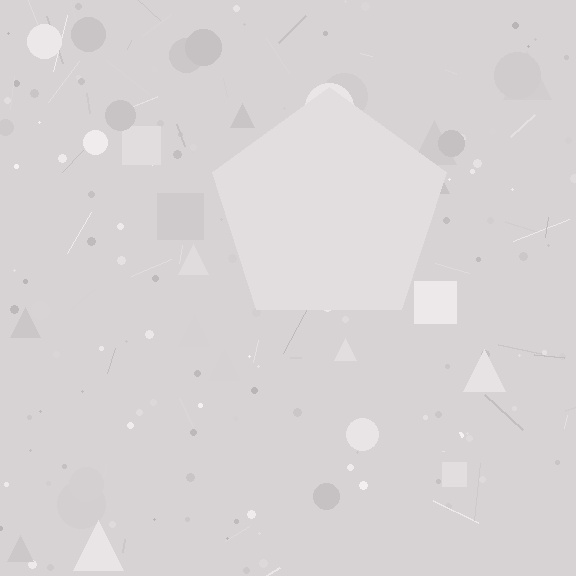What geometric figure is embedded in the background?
A pentagon is embedded in the background.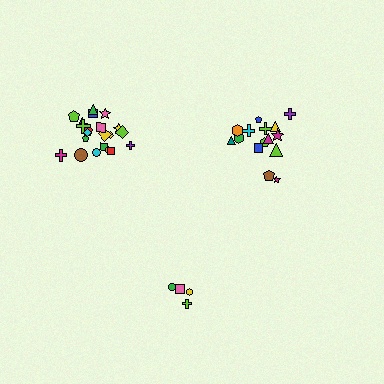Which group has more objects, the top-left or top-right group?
The top-left group.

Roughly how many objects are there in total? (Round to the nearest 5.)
Roughly 40 objects in total.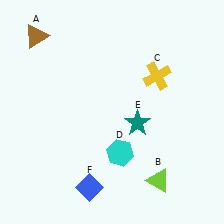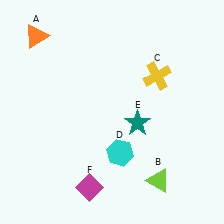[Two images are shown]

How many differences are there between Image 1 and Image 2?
There are 2 differences between the two images.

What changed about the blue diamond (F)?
In Image 1, F is blue. In Image 2, it changed to magenta.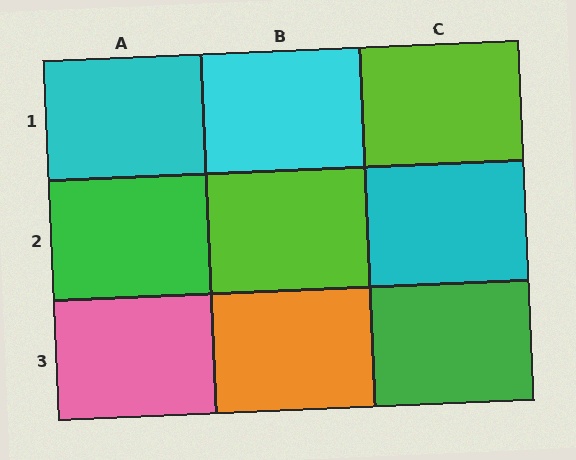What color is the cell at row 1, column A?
Cyan.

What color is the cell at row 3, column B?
Orange.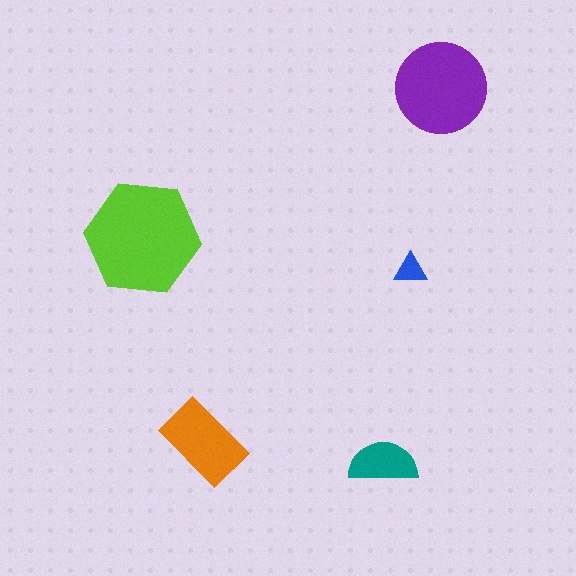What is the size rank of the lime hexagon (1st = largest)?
1st.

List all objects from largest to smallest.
The lime hexagon, the purple circle, the orange rectangle, the teal semicircle, the blue triangle.